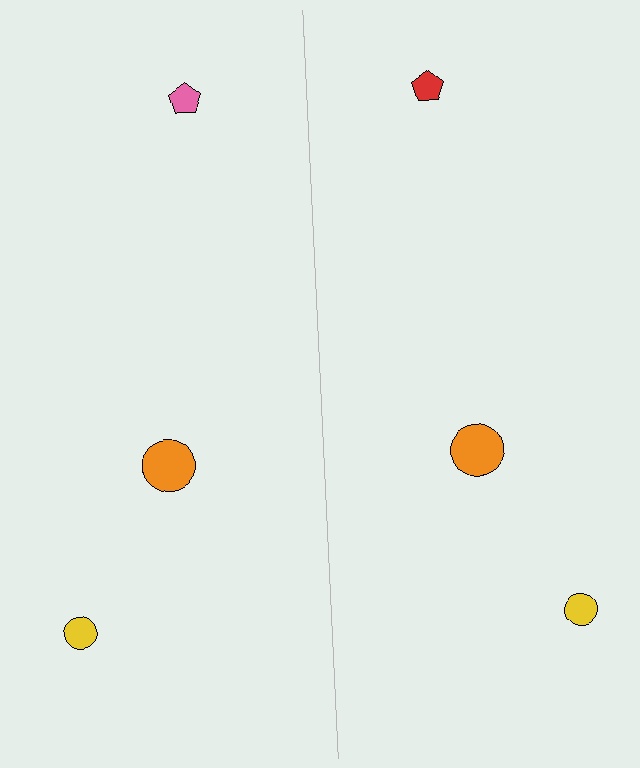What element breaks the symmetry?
The red pentagon on the right side breaks the symmetry — its mirror counterpart is pink.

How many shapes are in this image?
There are 6 shapes in this image.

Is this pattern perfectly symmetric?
No, the pattern is not perfectly symmetric. The red pentagon on the right side breaks the symmetry — its mirror counterpart is pink.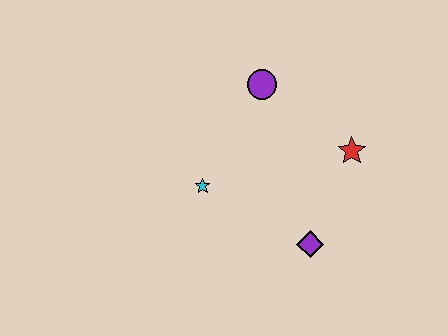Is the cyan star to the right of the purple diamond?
No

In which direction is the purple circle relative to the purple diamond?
The purple circle is above the purple diamond.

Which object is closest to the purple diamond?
The red star is closest to the purple diamond.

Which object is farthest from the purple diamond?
The purple circle is farthest from the purple diamond.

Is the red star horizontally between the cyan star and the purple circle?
No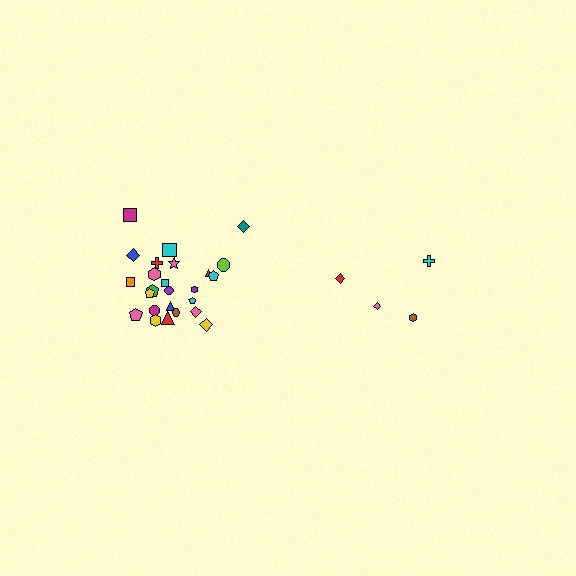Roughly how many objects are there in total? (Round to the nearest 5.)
Roughly 30 objects in total.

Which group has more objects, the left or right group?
The left group.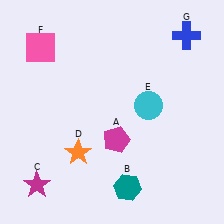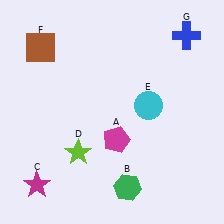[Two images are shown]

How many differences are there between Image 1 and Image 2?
There are 3 differences between the two images.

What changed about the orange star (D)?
In Image 1, D is orange. In Image 2, it changed to lime.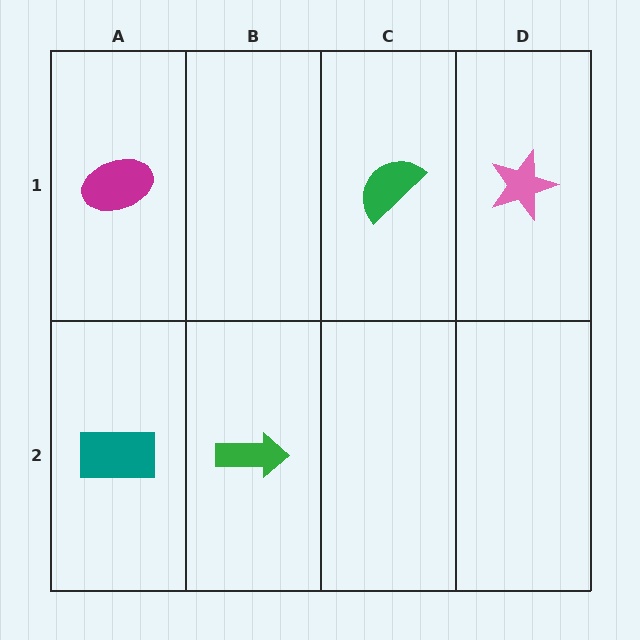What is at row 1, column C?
A green semicircle.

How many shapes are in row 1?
3 shapes.